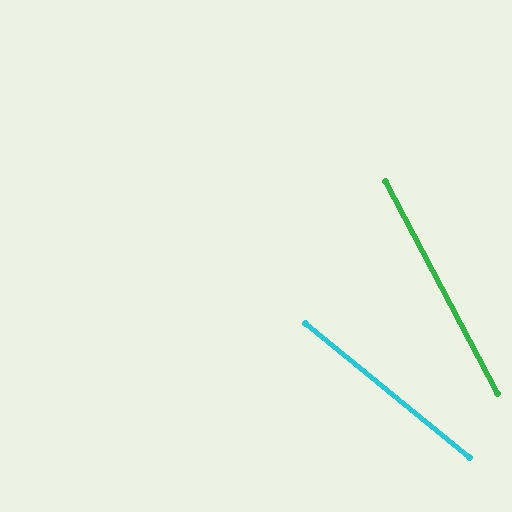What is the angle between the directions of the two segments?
Approximately 23 degrees.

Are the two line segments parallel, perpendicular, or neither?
Neither parallel nor perpendicular — they differ by about 23°.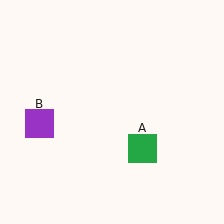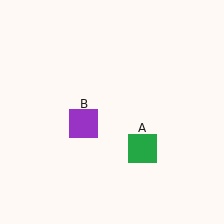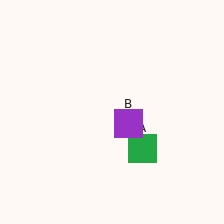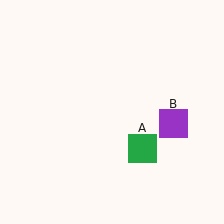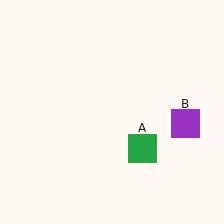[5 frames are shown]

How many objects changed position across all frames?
1 object changed position: purple square (object B).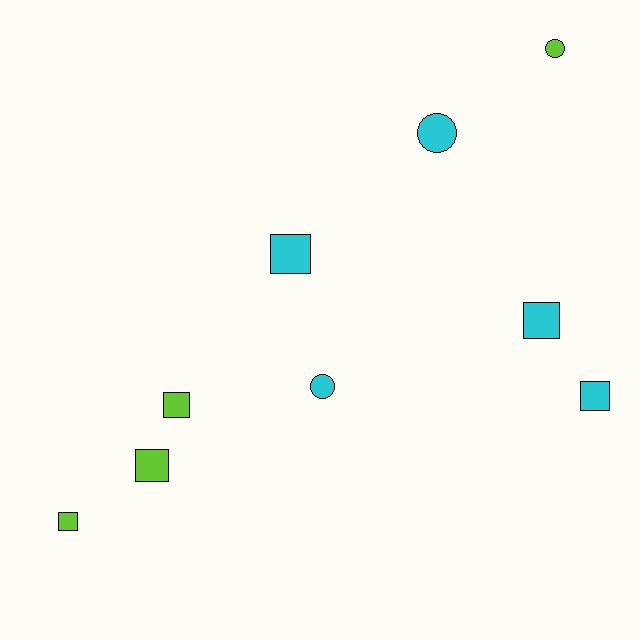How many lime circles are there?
There is 1 lime circle.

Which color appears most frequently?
Cyan, with 5 objects.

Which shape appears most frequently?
Square, with 6 objects.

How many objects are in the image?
There are 9 objects.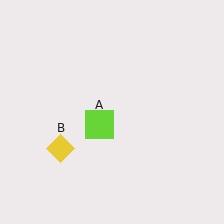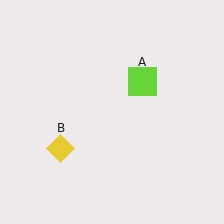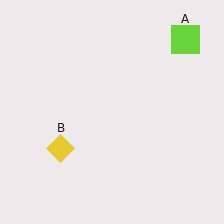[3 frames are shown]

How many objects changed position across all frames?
1 object changed position: lime square (object A).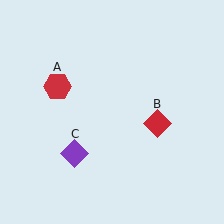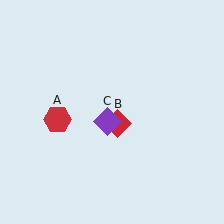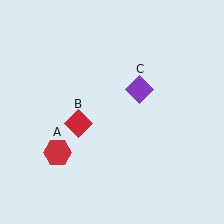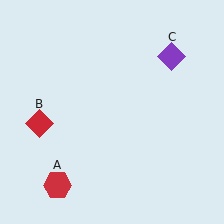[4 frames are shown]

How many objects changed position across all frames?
3 objects changed position: red hexagon (object A), red diamond (object B), purple diamond (object C).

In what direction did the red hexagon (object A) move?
The red hexagon (object A) moved down.